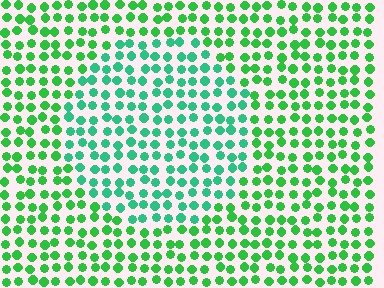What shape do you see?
I see a circle.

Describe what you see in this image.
The image is filled with small green elements in a uniform arrangement. A circle-shaped region is visible where the elements are tinted to a slightly different hue, forming a subtle color boundary.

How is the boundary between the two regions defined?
The boundary is defined purely by a slight shift in hue (about 28 degrees). Spacing, size, and orientation are identical on both sides.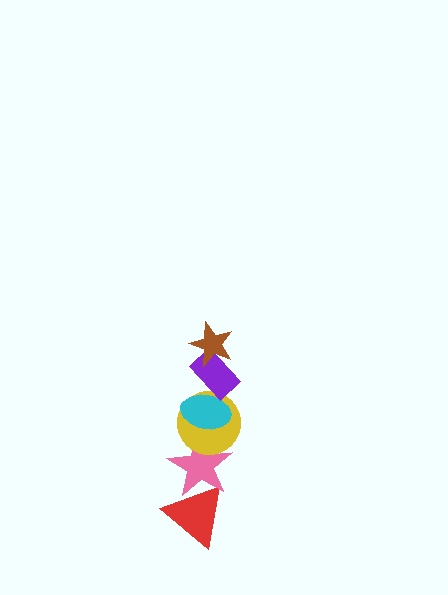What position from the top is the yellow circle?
The yellow circle is 4th from the top.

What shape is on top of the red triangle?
The pink star is on top of the red triangle.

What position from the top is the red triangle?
The red triangle is 6th from the top.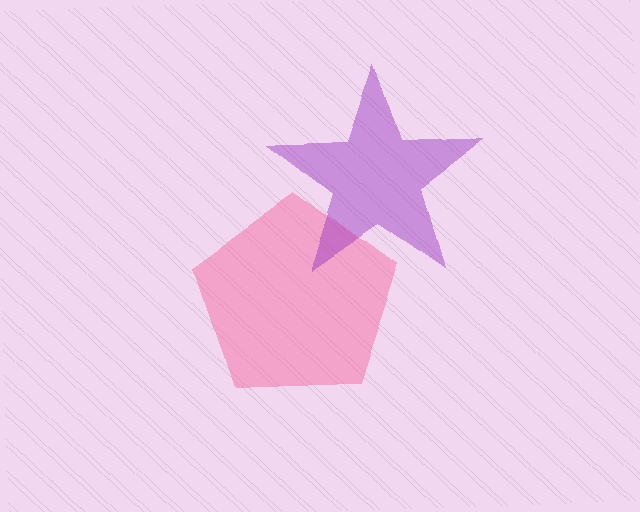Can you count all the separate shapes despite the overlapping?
Yes, there are 2 separate shapes.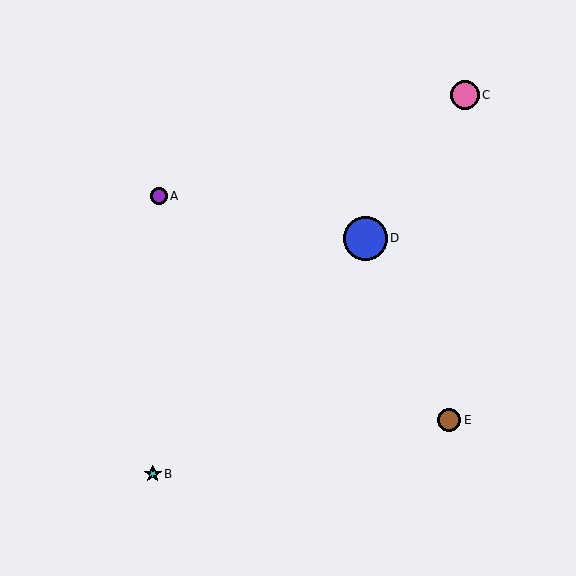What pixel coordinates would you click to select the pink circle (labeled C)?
Click at (465, 95) to select the pink circle C.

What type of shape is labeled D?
Shape D is a blue circle.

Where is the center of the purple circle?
The center of the purple circle is at (159, 196).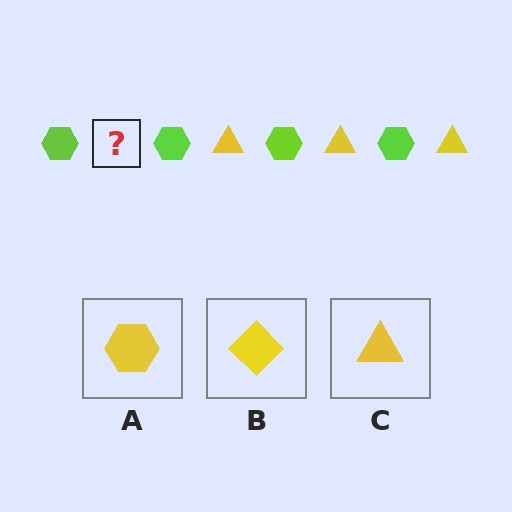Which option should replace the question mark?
Option C.